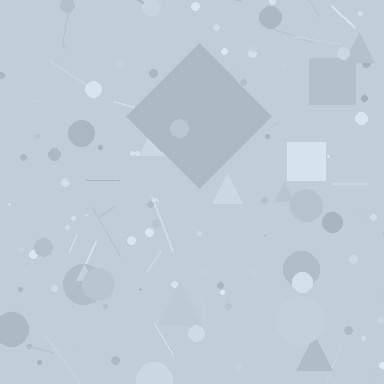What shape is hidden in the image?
A diamond is hidden in the image.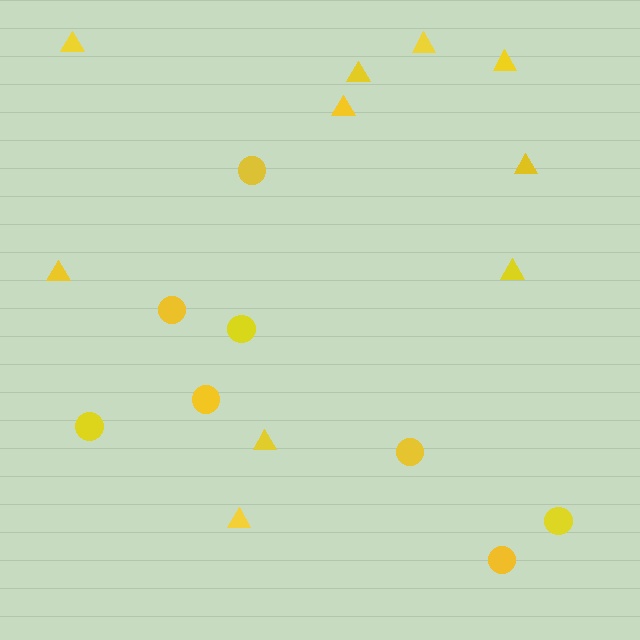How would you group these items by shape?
There are 2 groups: one group of triangles (10) and one group of circles (8).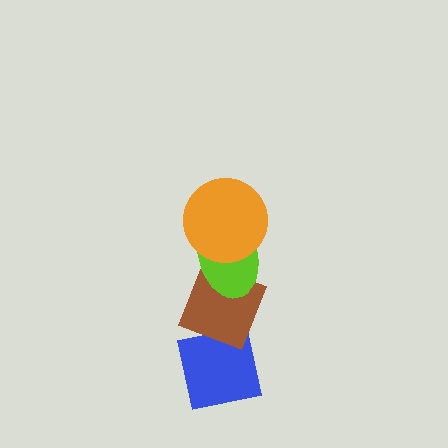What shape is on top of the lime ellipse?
The orange circle is on top of the lime ellipse.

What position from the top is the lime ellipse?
The lime ellipse is 2nd from the top.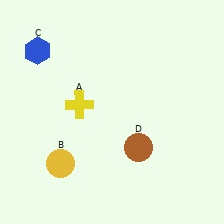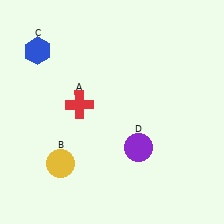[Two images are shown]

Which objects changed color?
A changed from yellow to red. D changed from brown to purple.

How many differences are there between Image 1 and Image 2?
There are 2 differences between the two images.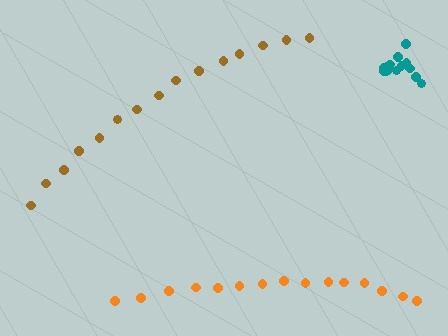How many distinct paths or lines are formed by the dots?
There are 3 distinct paths.